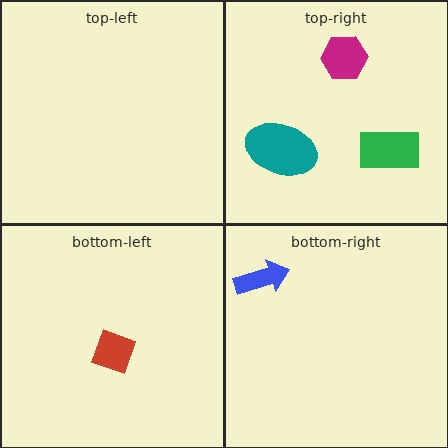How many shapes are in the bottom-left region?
1.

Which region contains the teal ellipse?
The top-right region.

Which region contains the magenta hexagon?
The top-right region.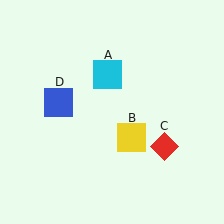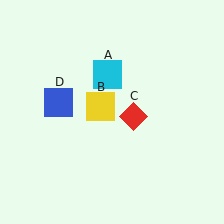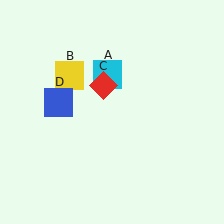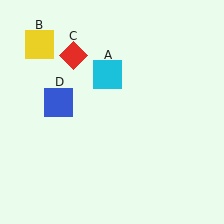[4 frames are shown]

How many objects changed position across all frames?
2 objects changed position: yellow square (object B), red diamond (object C).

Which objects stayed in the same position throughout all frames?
Cyan square (object A) and blue square (object D) remained stationary.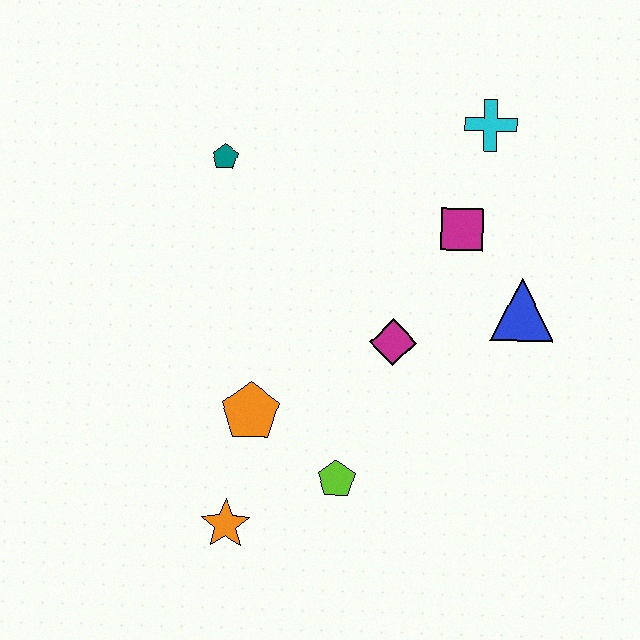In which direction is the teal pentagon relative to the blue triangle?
The teal pentagon is to the left of the blue triangle.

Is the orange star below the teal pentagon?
Yes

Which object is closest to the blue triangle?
The magenta square is closest to the blue triangle.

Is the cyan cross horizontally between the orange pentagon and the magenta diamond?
No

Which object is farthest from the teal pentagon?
The orange star is farthest from the teal pentagon.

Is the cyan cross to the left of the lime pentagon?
No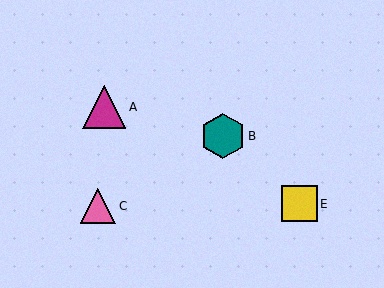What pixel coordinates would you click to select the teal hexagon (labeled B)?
Click at (223, 136) to select the teal hexagon B.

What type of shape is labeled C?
Shape C is a pink triangle.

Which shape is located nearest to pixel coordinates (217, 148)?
The teal hexagon (labeled B) at (223, 136) is nearest to that location.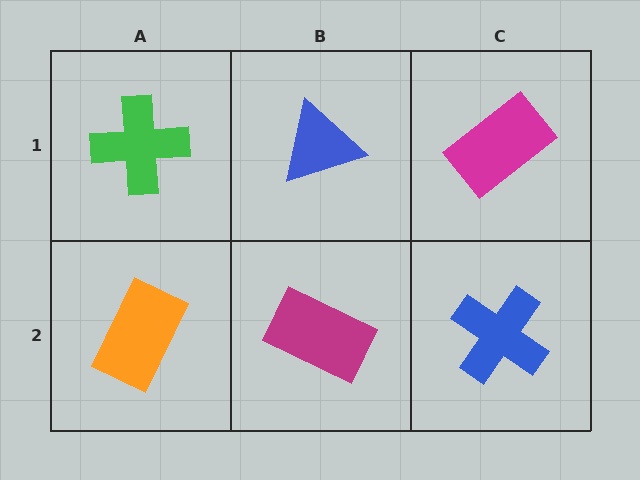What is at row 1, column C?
A magenta rectangle.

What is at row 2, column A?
An orange rectangle.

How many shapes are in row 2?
3 shapes.